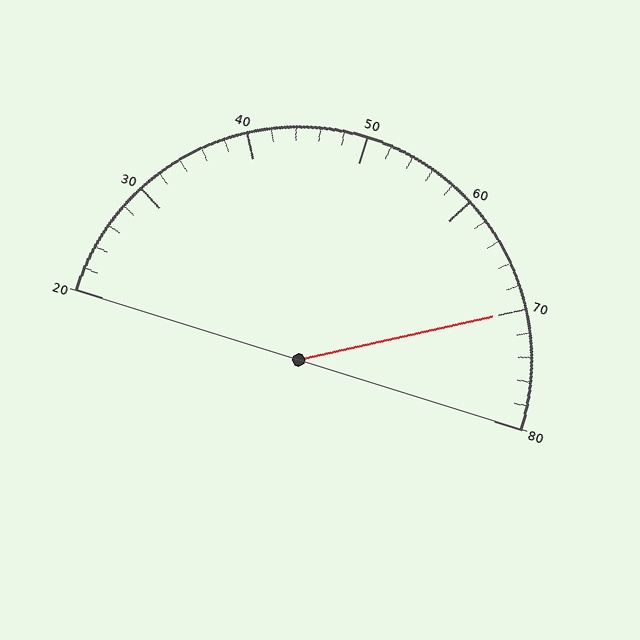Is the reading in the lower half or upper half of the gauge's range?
The reading is in the upper half of the range (20 to 80).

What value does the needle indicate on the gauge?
The needle indicates approximately 70.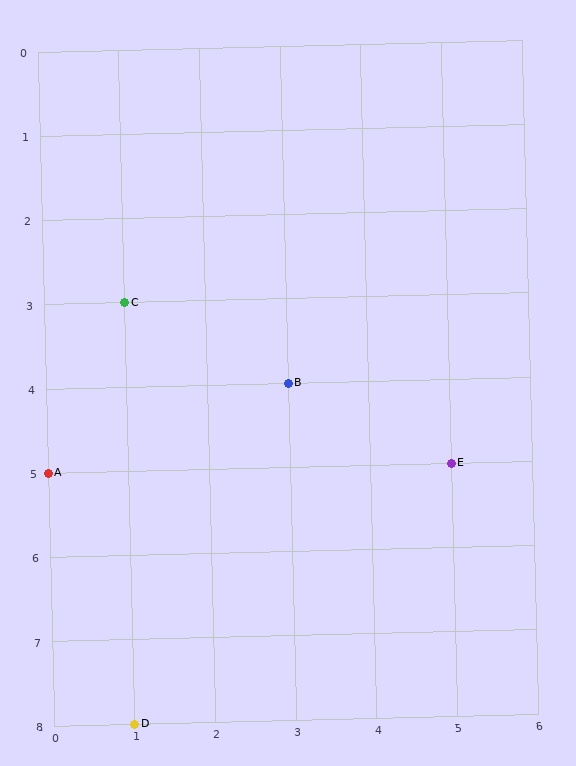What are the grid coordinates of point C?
Point C is at grid coordinates (1, 3).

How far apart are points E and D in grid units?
Points E and D are 4 columns and 3 rows apart (about 5.0 grid units diagonally).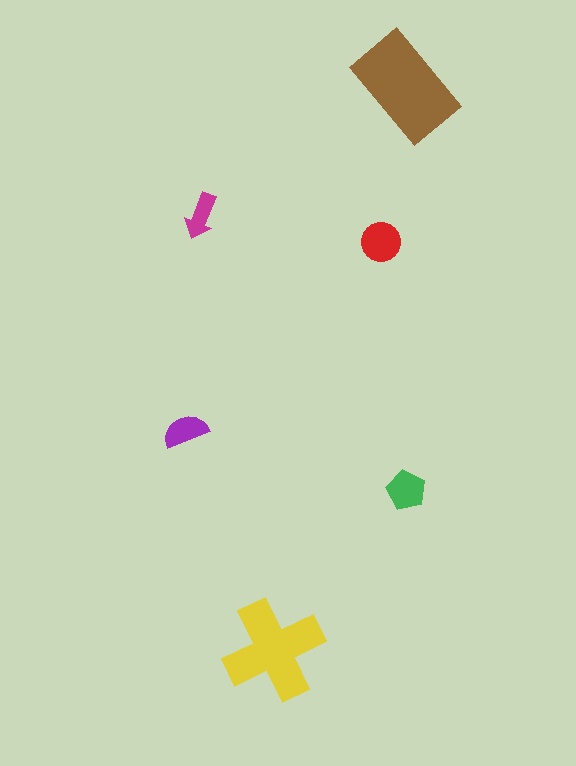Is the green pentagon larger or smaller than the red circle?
Smaller.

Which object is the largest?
The brown rectangle.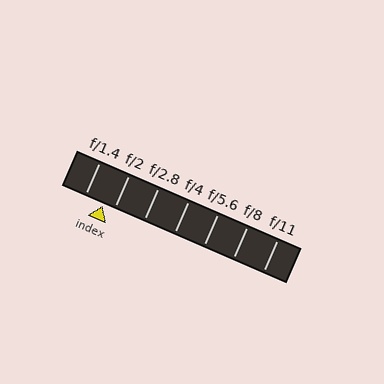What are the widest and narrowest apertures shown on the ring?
The widest aperture shown is f/1.4 and the narrowest is f/11.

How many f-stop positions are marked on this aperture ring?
There are 7 f-stop positions marked.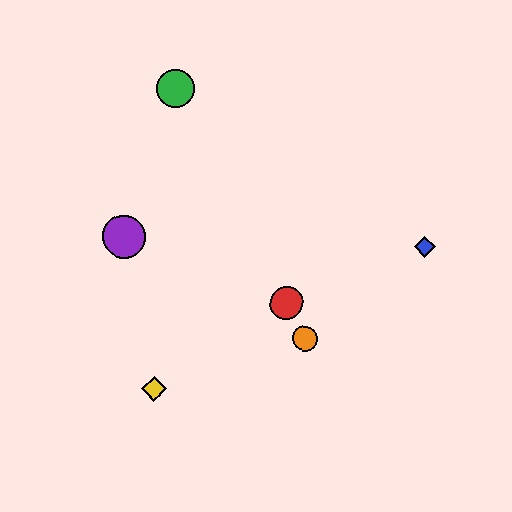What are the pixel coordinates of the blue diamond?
The blue diamond is at (425, 247).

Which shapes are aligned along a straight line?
The red circle, the green circle, the orange circle are aligned along a straight line.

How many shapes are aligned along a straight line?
3 shapes (the red circle, the green circle, the orange circle) are aligned along a straight line.